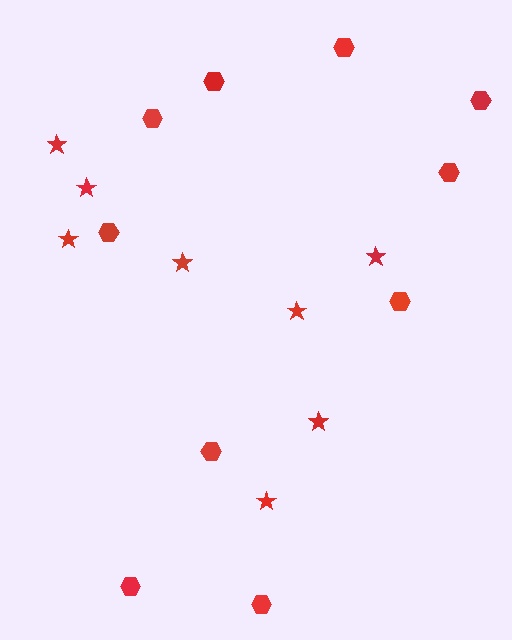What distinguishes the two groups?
There are 2 groups: one group of hexagons (10) and one group of stars (8).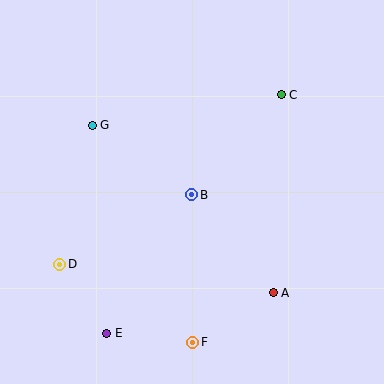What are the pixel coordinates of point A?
Point A is at (273, 293).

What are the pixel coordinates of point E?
Point E is at (107, 333).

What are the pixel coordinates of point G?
Point G is at (92, 125).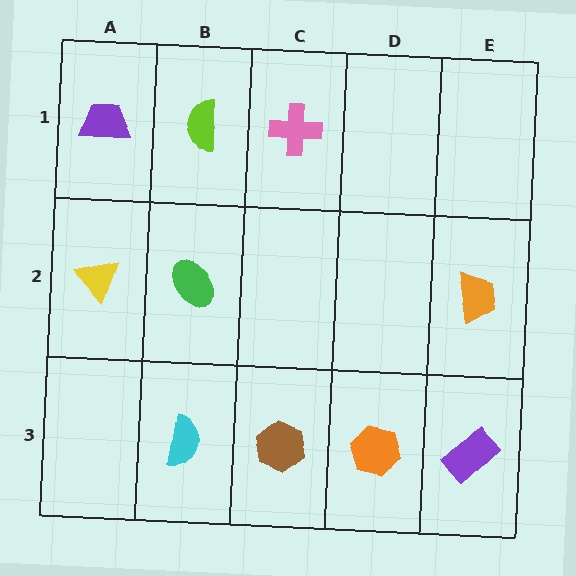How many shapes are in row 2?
3 shapes.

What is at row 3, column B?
A cyan semicircle.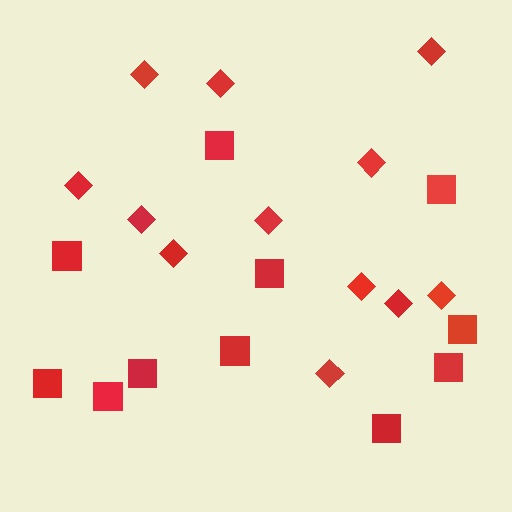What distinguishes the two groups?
There are 2 groups: one group of diamonds (12) and one group of squares (11).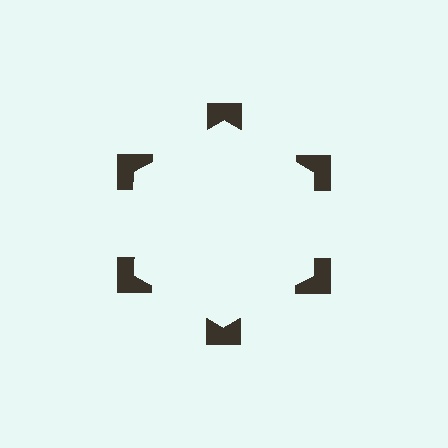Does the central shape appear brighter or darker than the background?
It typically appears slightly brighter than the background, even though no actual brightness change is drawn.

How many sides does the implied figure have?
6 sides.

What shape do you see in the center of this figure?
An illusory hexagon — its edges are inferred from the aligned wedge cuts in the notched squares, not physically drawn.